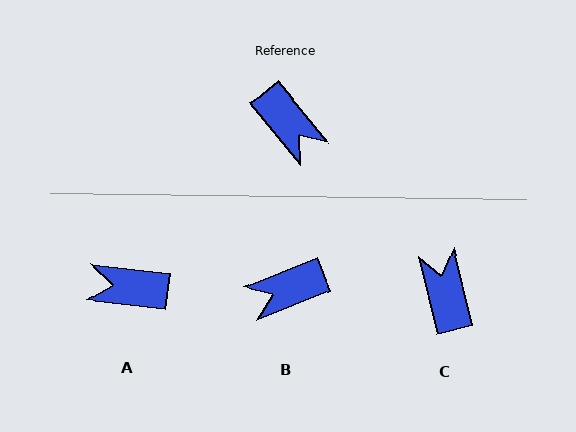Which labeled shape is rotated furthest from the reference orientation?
C, about 155 degrees away.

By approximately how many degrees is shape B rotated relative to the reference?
Approximately 107 degrees clockwise.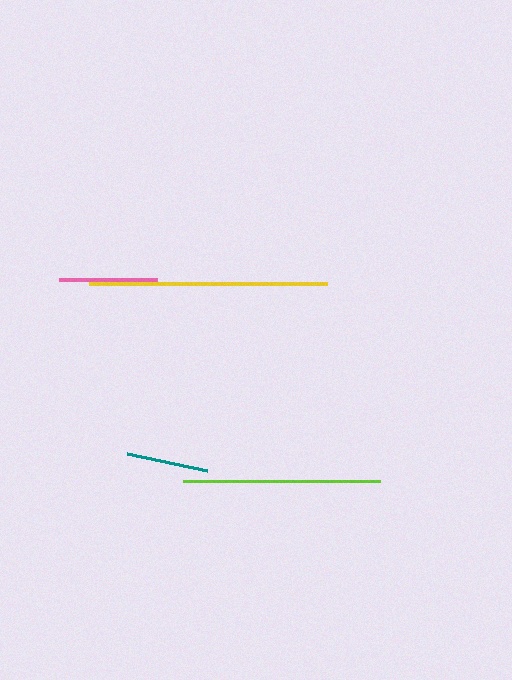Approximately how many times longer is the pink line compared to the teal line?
The pink line is approximately 1.2 times the length of the teal line.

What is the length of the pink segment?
The pink segment is approximately 97 pixels long.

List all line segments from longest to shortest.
From longest to shortest: yellow, lime, pink, teal.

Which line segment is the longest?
The yellow line is the longest at approximately 237 pixels.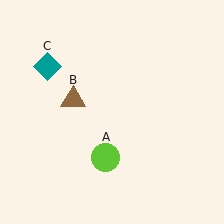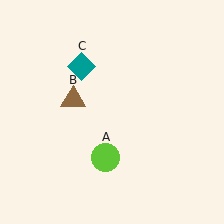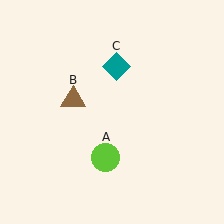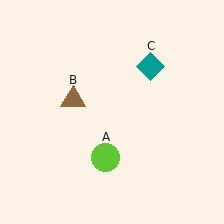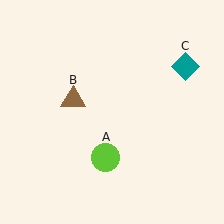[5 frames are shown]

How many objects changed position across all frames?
1 object changed position: teal diamond (object C).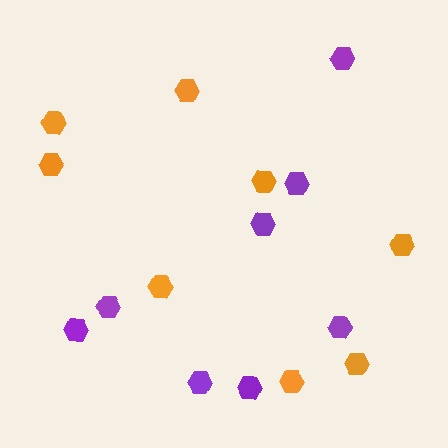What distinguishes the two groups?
There are 2 groups: one group of purple hexagons (8) and one group of orange hexagons (8).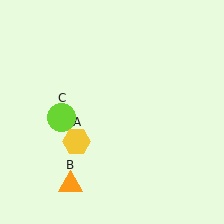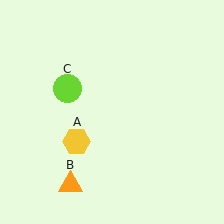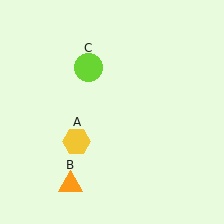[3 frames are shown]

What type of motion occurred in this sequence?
The lime circle (object C) rotated clockwise around the center of the scene.